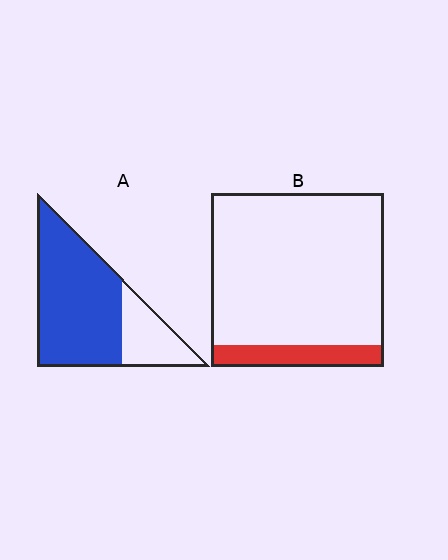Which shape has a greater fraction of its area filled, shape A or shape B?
Shape A.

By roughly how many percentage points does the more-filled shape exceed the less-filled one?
By roughly 60 percentage points (A over B).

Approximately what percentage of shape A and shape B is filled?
A is approximately 75% and B is approximately 15%.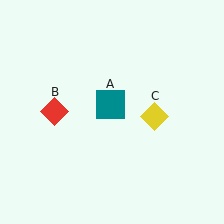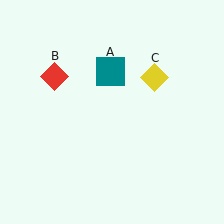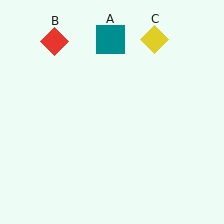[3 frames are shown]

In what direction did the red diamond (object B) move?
The red diamond (object B) moved up.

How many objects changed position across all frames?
3 objects changed position: teal square (object A), red diamond (object B), yellow diamond (object C).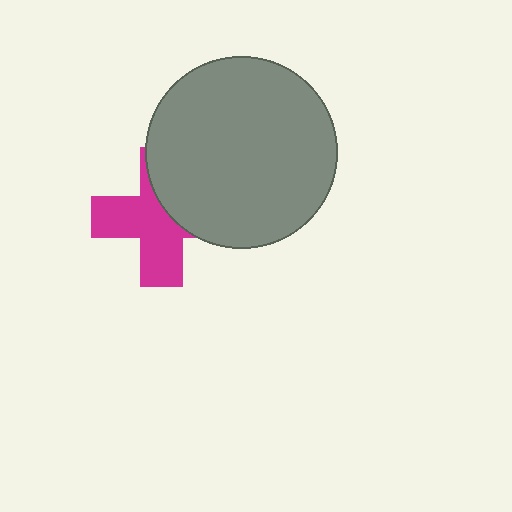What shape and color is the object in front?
The object in front is a gray circle.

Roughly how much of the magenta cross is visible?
About half of it is visible (roughly 59%).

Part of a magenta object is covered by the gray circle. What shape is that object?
It is a cross.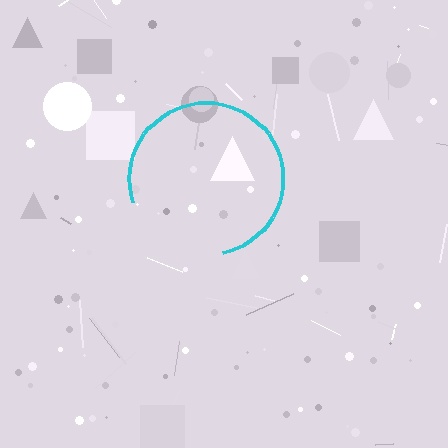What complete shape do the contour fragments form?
The contour fragments form a circle.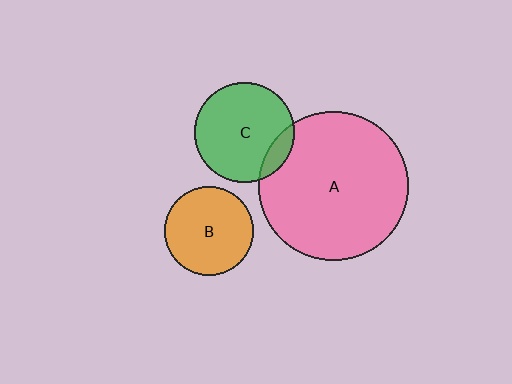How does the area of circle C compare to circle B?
Approximately 1.3 times.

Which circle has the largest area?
Circle A (pink).